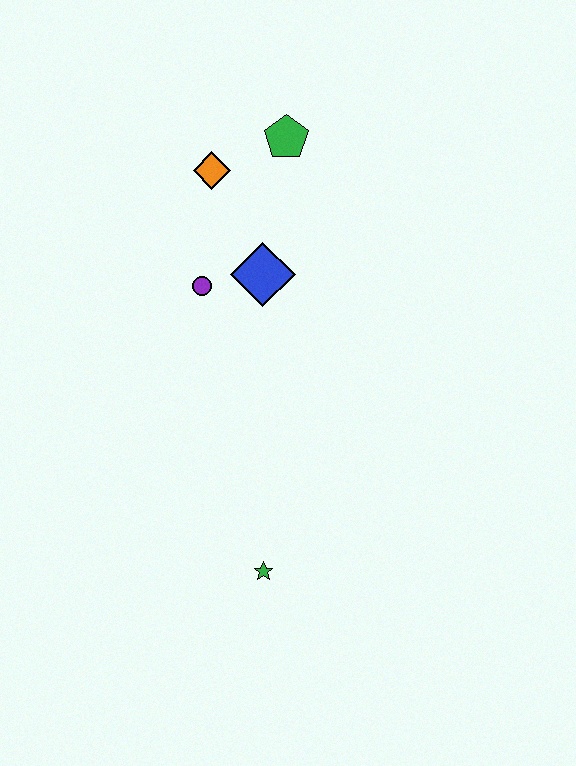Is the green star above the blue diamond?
No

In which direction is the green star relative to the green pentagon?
The green star is below the green pentagon.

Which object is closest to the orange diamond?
The green pentagon is closest to the orange diamond.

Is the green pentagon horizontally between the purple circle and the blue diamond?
No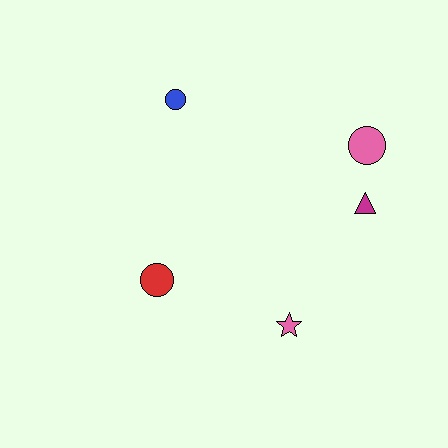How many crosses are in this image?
There are no crosses.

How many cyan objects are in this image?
There are no cyan objects.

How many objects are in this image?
There are 5 objects.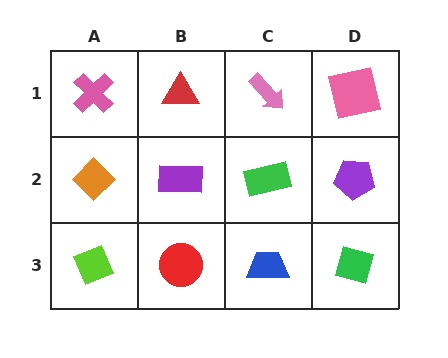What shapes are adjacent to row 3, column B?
A purple rectangle (row 2, column B), a lime diamond (row 3, column A), a blue trapezoid (row 3, column C).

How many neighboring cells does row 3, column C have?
3.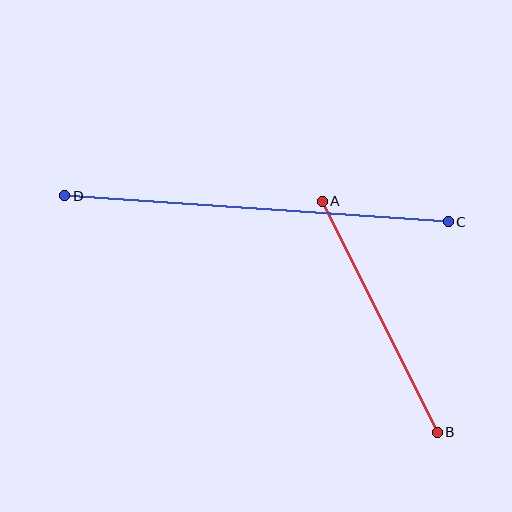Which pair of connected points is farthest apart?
Points C and D are farthest apart.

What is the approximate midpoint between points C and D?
The midpoint is at approximately (257, 209) pixels.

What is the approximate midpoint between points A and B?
The midpoint is at approximately (380, 317) pixels.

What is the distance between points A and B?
The distance is approximately 258 pixels.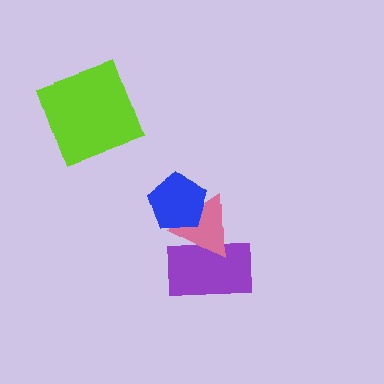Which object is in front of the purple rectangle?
The pink triangle is in front of the purple rectangle.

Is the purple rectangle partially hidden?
Yes, it is partially covered by another shape.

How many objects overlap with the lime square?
0 objects overlap with the lime square.